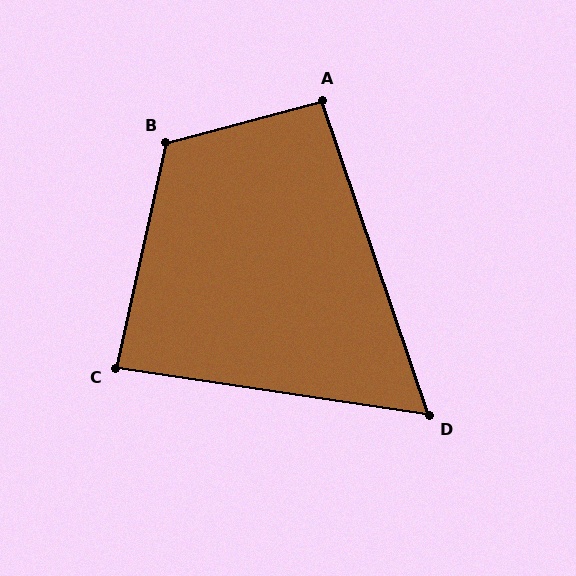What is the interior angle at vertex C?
Approximately 86 degrees (approximately right).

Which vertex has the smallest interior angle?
D, at approximately 63 degrees.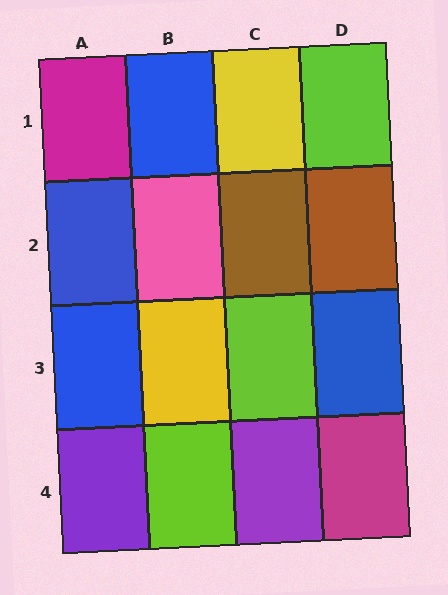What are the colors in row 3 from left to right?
Blue, yellow, lime, blue.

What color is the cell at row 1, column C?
Yellow.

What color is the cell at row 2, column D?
Brown.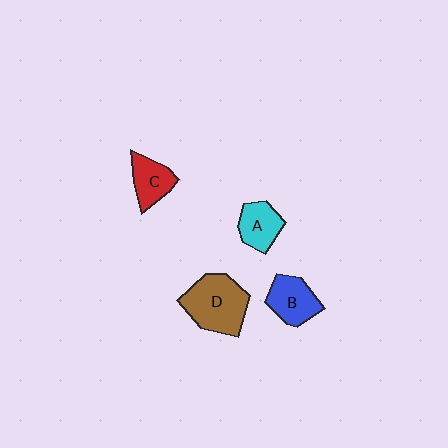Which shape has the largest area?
Shape D (brown).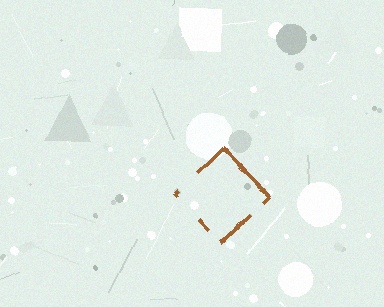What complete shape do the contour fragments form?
The contour fragments form a diamond.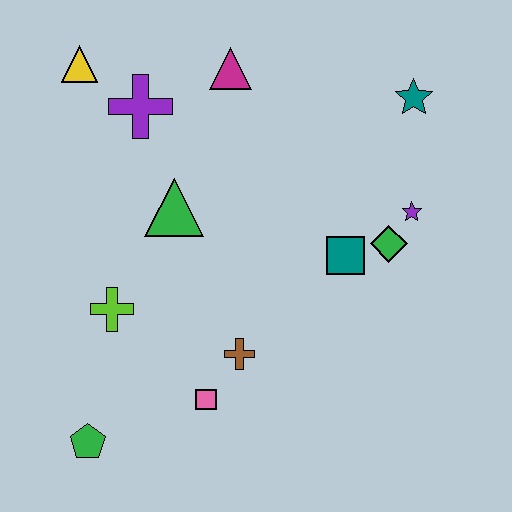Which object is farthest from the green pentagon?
The teal star is farthest from the green pentagon.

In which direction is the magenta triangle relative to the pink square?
The magenta triangle is above the pink square.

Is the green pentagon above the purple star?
No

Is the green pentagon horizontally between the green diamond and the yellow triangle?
Yes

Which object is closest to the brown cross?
The pink square is closest to the brown cross.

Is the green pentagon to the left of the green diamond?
Yes